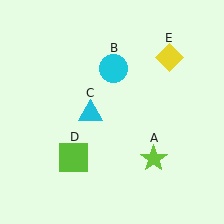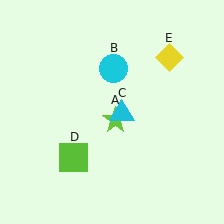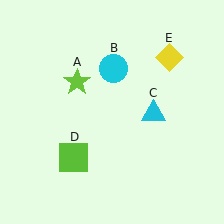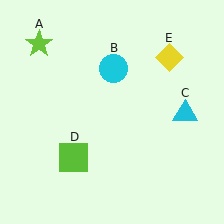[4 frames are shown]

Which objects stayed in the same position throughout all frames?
Cyan circle (object B) and lime square (object D) and yellow diamond (object E) remained stationary.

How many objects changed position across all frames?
2 objects changed position: lime star (object A), cyan triangle (object C).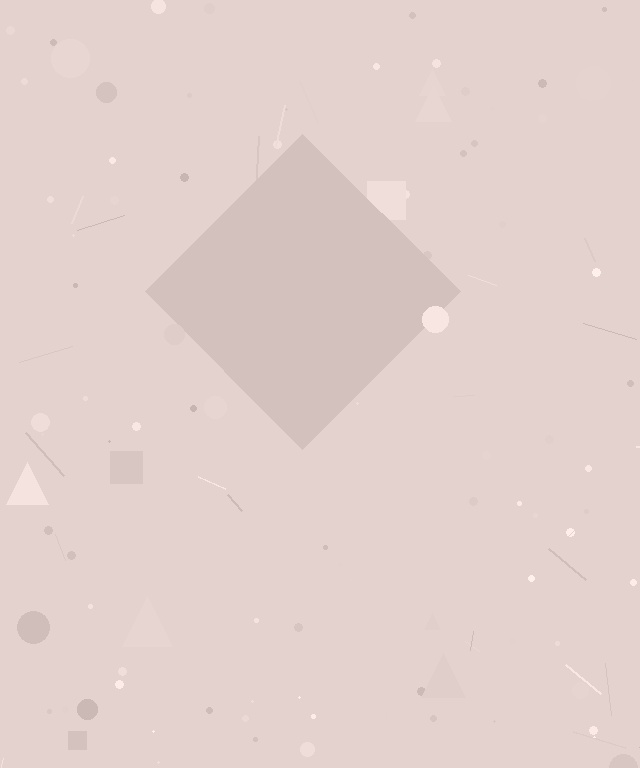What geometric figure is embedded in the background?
A diamond is embedded in the background.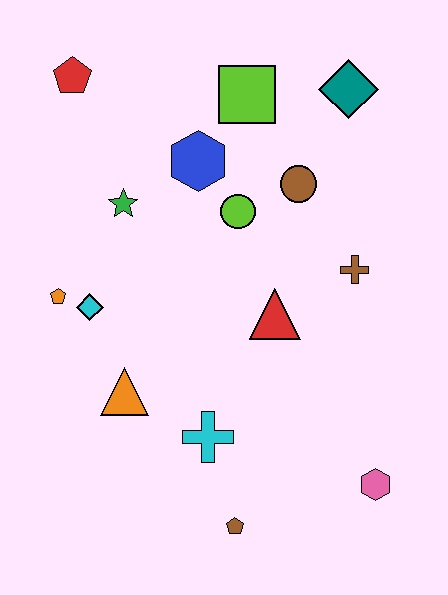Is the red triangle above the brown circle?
No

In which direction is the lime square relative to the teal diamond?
The lime square is to the left of the teal diamond.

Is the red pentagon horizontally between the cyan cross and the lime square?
No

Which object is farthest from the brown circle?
The brown pentagon is farthest from the brown circle.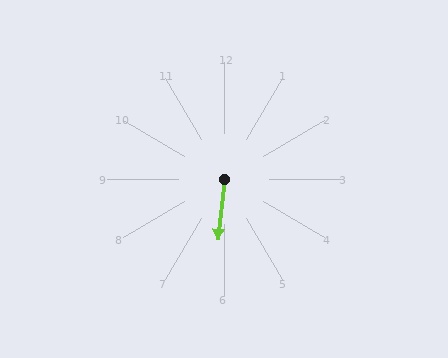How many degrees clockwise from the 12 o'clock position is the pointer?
Approximately 186 degrees.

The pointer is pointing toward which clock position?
Roughly 6 o'clock.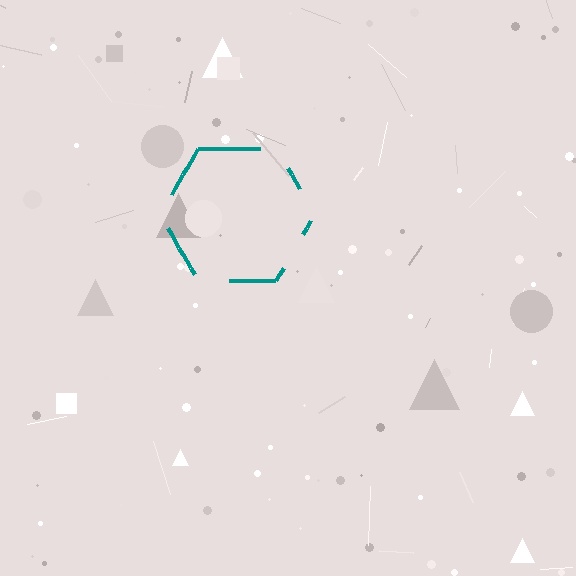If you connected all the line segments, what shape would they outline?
They would outline a hexagon.